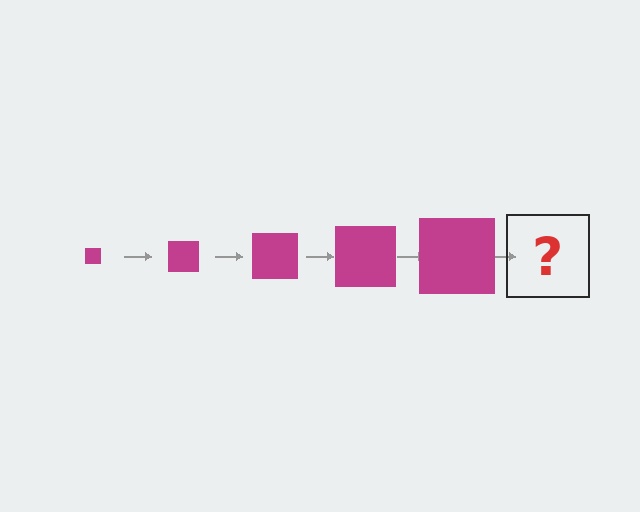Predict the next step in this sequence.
The next step is a magenta square, larger than the previous one.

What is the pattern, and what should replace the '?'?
The pattern is that the square gets progressively larger each step. The '?' should be a magenta square, larger than the previous one.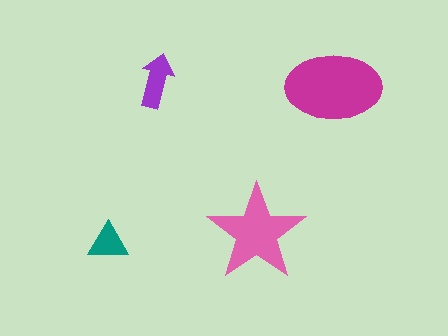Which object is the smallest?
The teal triangle.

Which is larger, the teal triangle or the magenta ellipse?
The magenta ellipse.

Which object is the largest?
The magenta ellipse.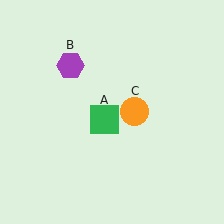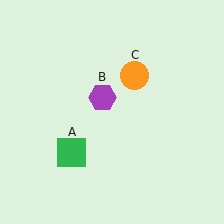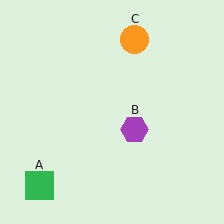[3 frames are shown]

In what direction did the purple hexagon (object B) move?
The purple hexagon (object B) moved down and to the right.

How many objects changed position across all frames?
3 objects changed position: green square (object A), purple hexagon (object B), orange circle (object C).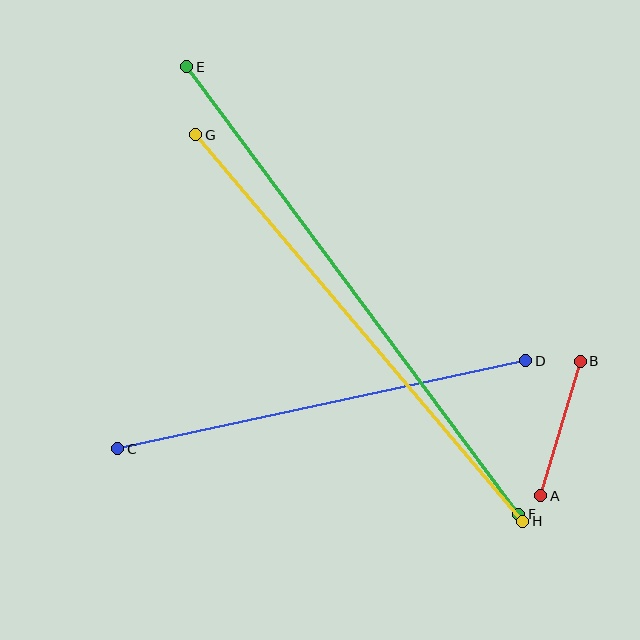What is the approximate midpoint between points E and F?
The midpoint is at approximately (353, 290) pixels.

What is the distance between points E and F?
The distance is approximately 557 pixels.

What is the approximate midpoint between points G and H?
The midpoint is at approximately (359, 328) pixels.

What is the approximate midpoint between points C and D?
The midpoint is at approximately (322, 405) pixels.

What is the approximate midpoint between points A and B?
The midpoint is at approximately (560, 429) pixels.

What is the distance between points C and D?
The distance is approximately 418 pixels.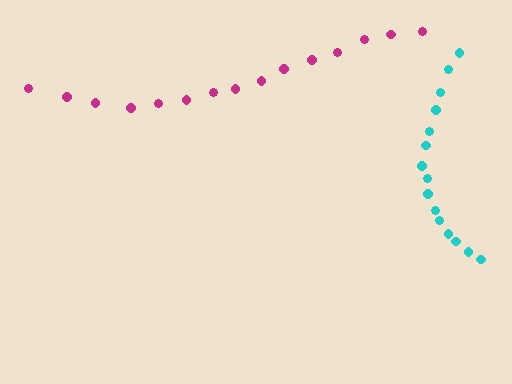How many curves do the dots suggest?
There are 2 distinct paths.